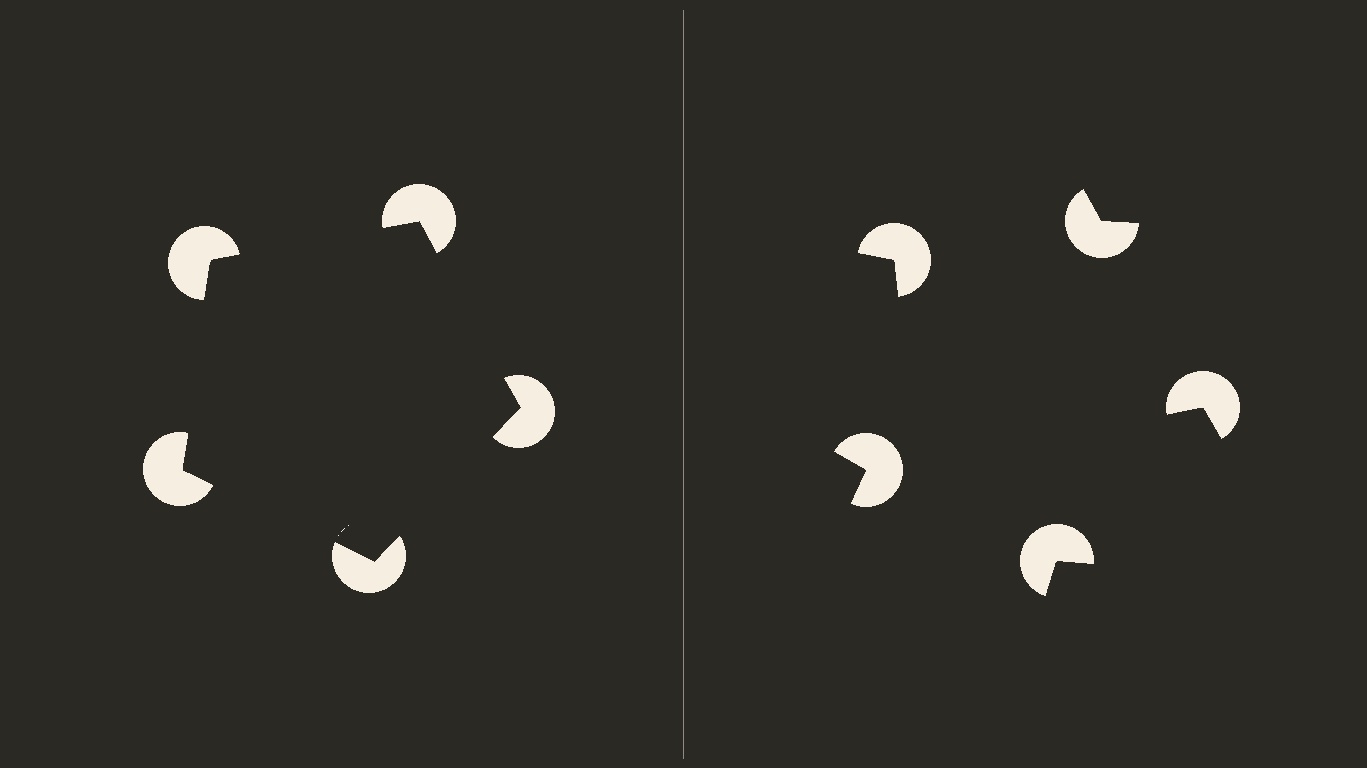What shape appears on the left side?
An illusory pentagon.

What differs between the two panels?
The pac-man discs are positioned identically on both sides; only the wedge orientations differ. On the left they align to a pentagon; on the right they are misaligned.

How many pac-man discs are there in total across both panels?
10 — 5 on each side.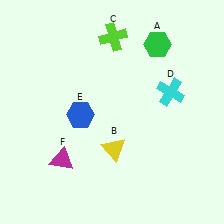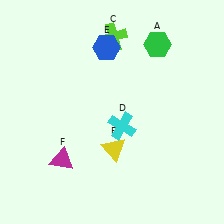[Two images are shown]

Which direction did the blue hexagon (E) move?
The blue hexagon (E) moved up.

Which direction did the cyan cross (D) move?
The cyan cross (D) moved left.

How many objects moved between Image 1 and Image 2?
2 objects moved between the two images.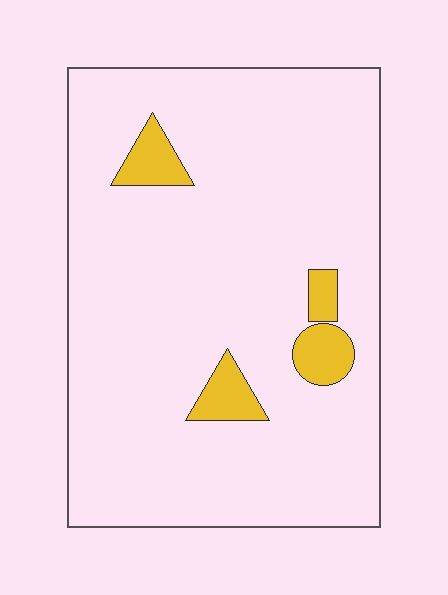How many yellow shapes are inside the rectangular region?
4.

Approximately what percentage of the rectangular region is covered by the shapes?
Approximately 10%.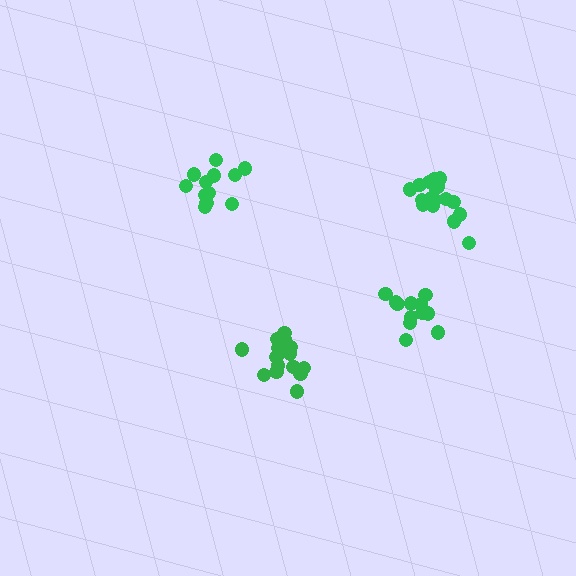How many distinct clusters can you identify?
There are 4 distinct clusters.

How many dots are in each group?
Group 1: 12 dots, Group 2: 16 dots, Group 3: 12 dots, Group 4: 17 dots (57 total).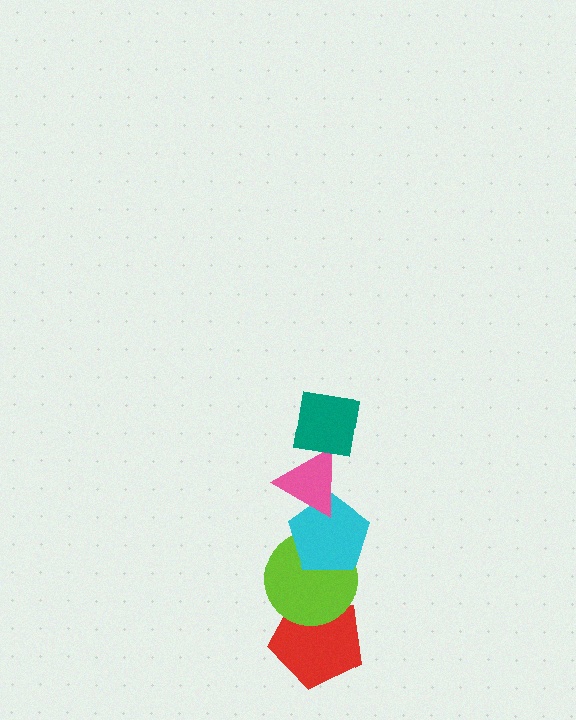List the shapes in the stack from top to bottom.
From top to bottom: the teal square, the pink triangle, the cyan pentagon, the lime circle, the red pentagon.